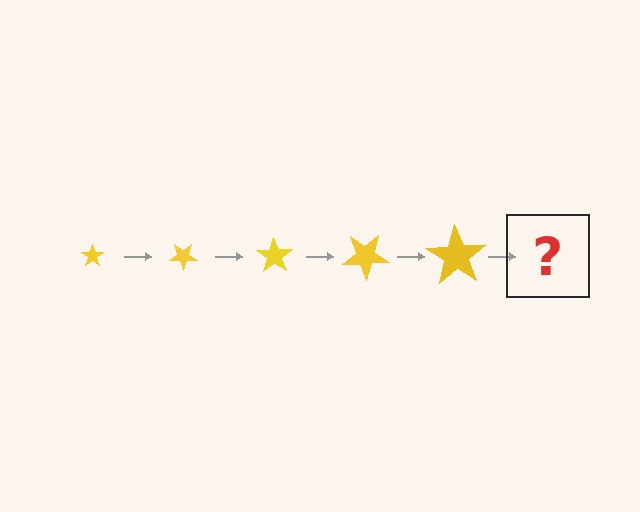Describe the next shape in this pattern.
It should be a star, larger than the previous one and rotated 175 degrees from the start.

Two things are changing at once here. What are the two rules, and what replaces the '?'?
The two rules are that the star grows larger each step and it rotates 35 degrees each step. The '?' should be a star, larger than the previous one and rotated 175 degrees from the start.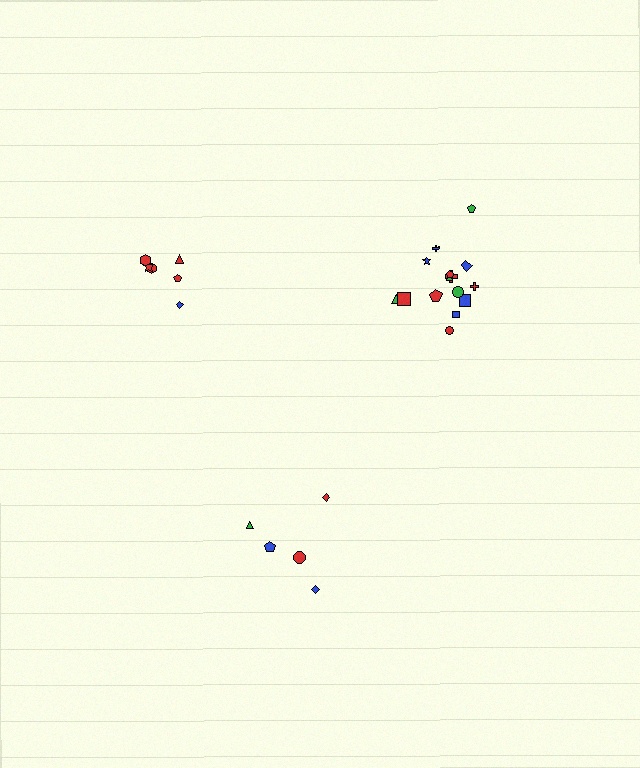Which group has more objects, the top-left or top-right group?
The top-right group.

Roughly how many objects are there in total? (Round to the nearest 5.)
Roughly 25 objects in total.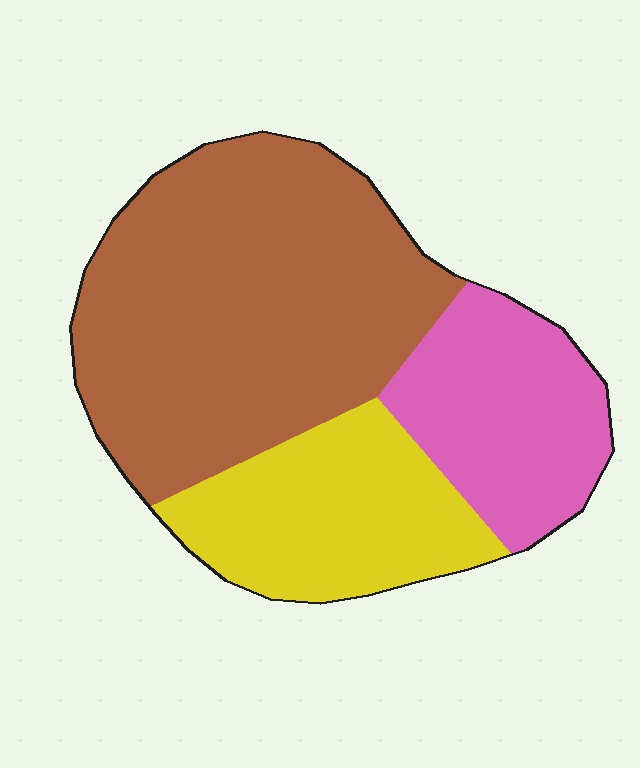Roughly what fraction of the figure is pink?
Pink takes up about one fifth (1/5) of the figure.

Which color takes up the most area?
Brown, at roughly 55%.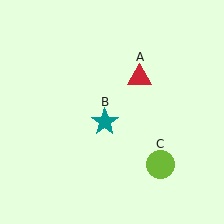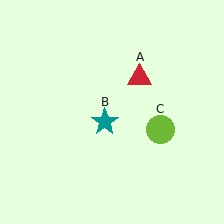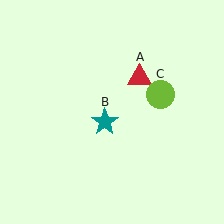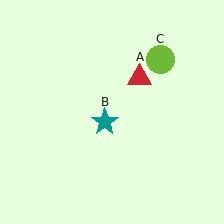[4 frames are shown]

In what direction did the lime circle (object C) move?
The lime circle (object C) moved up.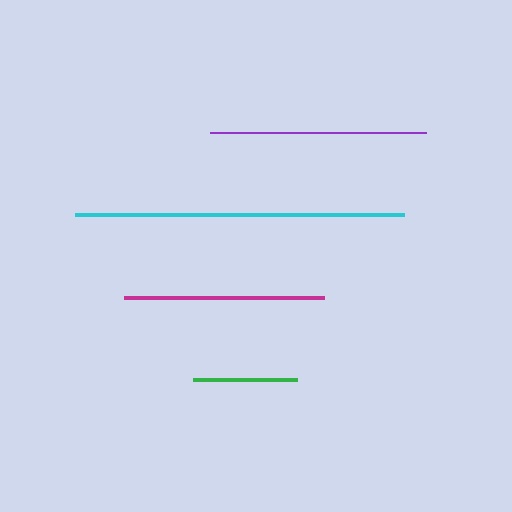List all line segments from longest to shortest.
From longest to shortest: cyan, purple, magenta, green.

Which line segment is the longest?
The cyan line is the longest at approximately 329 pixels.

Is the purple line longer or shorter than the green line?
The purple line is longer than the green line.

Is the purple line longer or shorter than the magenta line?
The purple line is longer than the magenta line.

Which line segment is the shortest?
The green line is the shortest at approximately 103 pixels.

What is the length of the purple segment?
The purple segment is approximately 216 pixels long.